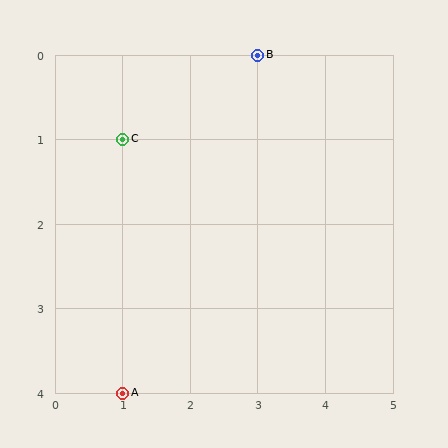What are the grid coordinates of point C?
Point C is at grid coordinates (1, 1).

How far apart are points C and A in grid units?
Points C and A are 3 rows apart.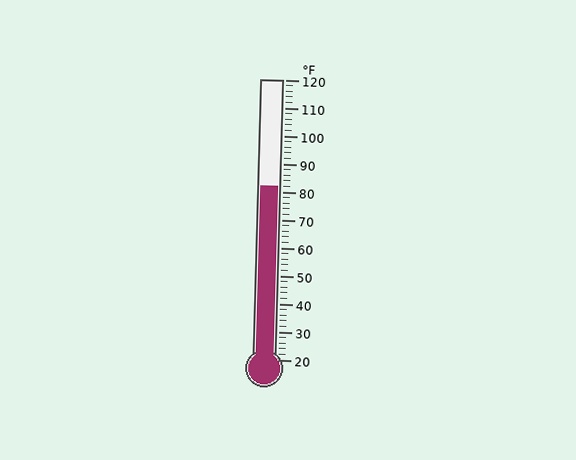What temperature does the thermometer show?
The thermometer shows approximately 82°F.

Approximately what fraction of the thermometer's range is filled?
The thermometer is filled to approximately 60% of its range.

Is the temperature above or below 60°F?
The temperature is above 60°F.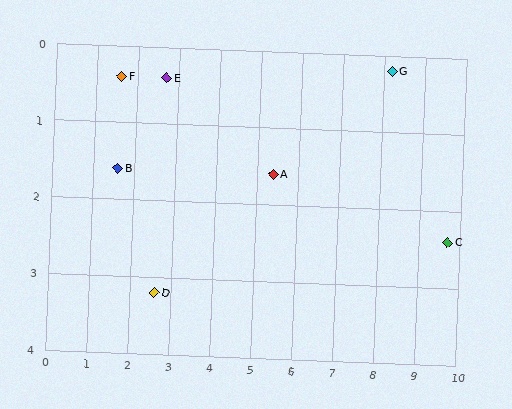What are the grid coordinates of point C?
Point C is at approximately (9.7, 2.4).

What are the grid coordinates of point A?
Point A is at approximately (5.4, 1.6).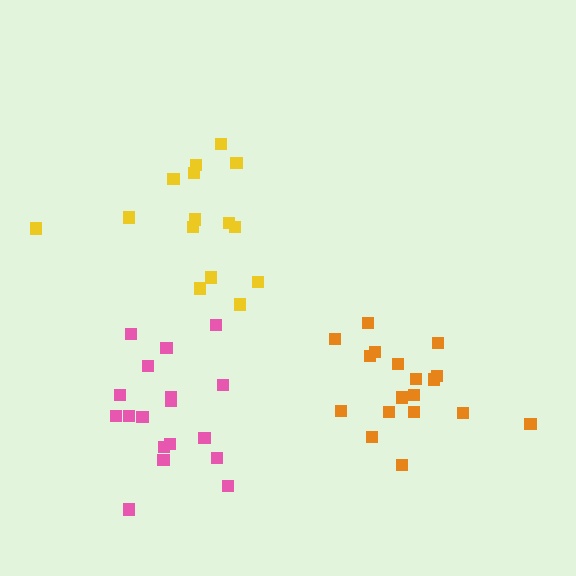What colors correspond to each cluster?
The clusters are colored: pink, orange, yellow.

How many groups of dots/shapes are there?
There are 3 groups.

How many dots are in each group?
Group 1: 18 dots, Group 2: 18 dots, Group 3: 15 dots (51 total).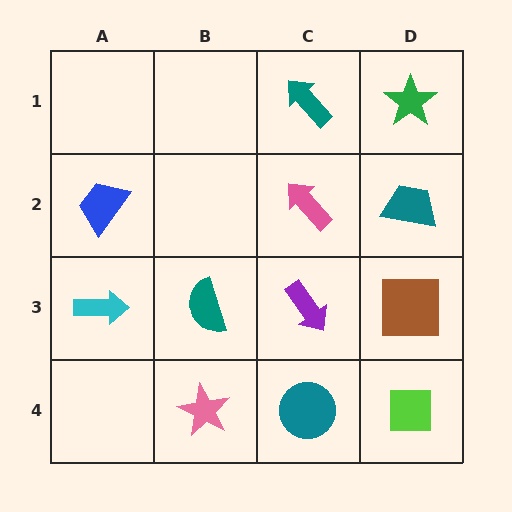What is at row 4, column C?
A teal circle.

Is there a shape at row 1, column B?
No, that cell is empty.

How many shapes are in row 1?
2 shapes.